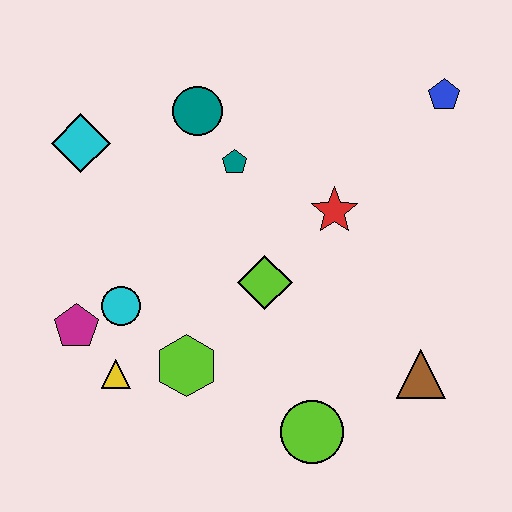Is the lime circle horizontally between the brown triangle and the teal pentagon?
Yes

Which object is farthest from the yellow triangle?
The blue pentagon is farthest from the yellow triangle.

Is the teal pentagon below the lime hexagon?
No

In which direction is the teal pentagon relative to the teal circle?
The teal pentagon is below the teal circle.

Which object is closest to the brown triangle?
The lime circle is closest to the brown triangle.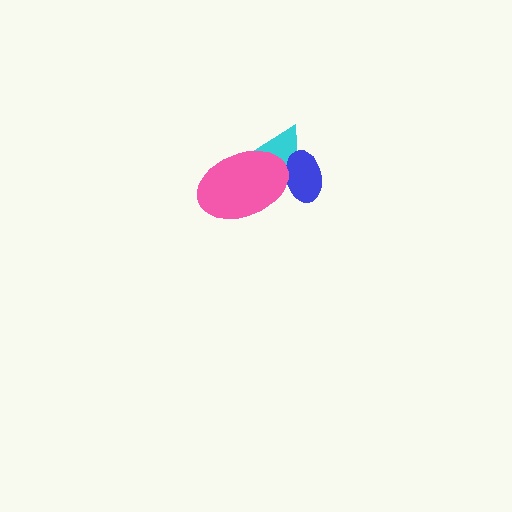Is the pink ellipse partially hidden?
No, no other shape covers it.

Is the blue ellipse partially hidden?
Yes, it is partially covered by another shape.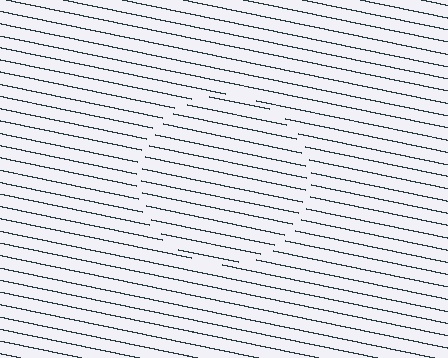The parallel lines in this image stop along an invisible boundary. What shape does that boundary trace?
An illusory circle. The interior of the shape contains the same grating, shifted by half a period — the contour is defined by the phase discontinuity where line-ends from the inner and outer gratings abut.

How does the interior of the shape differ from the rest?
The interior of the shape contains the same grating, shifted by half a period — the contour is defined by the phase discontinuity where line-ends from the inner and outer gratings abut.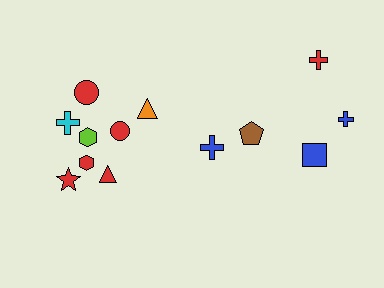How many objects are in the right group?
There are 5 objects.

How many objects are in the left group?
There are 8 objects.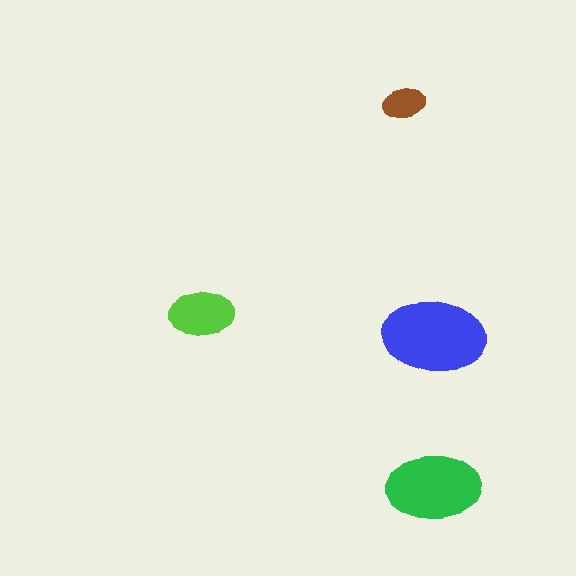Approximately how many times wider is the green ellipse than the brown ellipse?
About 2 times wider.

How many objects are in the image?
There are 4 objects in the image.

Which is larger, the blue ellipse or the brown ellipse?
The blue one.